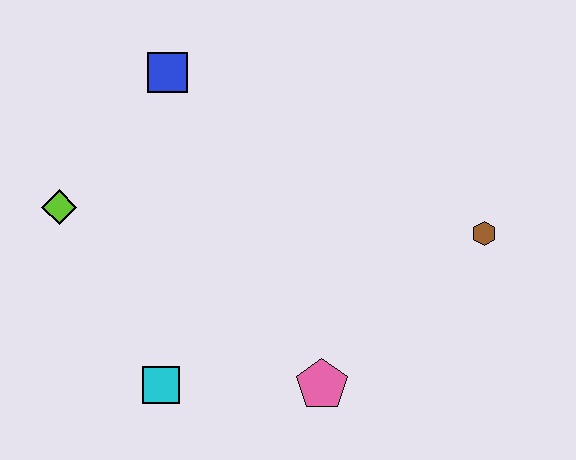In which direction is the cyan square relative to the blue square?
The cyan square is below the blue square.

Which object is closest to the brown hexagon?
The pink pentagon is closest to the brown hexagon.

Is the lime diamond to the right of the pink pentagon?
No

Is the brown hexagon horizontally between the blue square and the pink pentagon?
No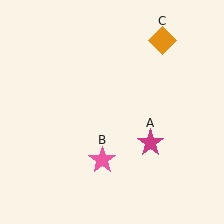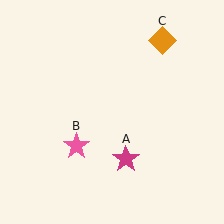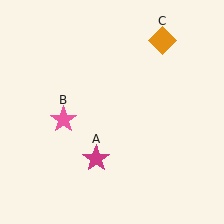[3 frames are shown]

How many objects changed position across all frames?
2 objects changed position: magenta star (object A), pink star (object B).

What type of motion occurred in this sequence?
The magenta star (object A), pink star (object B) rotated clockwise around the center of the scene.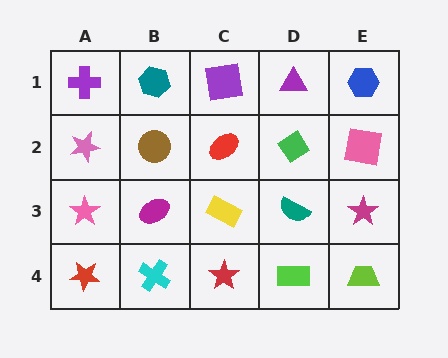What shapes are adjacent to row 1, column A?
A pink star (row 2, column A), a teal hexagon (row 1, column B).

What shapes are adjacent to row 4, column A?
A pink star (row 3, column A), a cyan cross (row 4, column B).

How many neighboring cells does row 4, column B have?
3.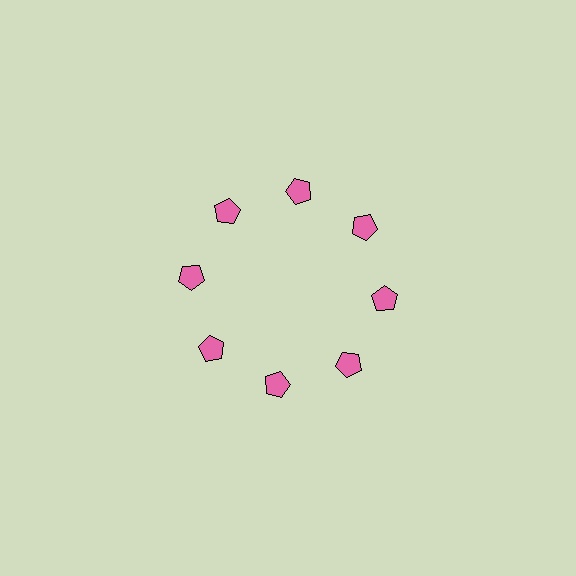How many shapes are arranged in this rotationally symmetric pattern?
There are 8 shapes, arranged in 8 groups of 1.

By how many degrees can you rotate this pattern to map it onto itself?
The pattern maps onto itself every 45 degrees of rotation.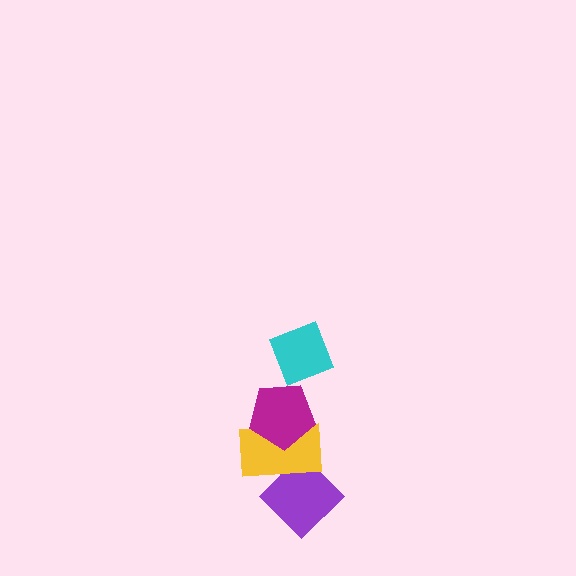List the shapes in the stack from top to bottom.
From top to bottom: the cyan diamond, the magenta pentagon, the yellow rectangle, the purple diamond.